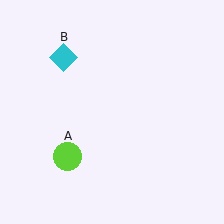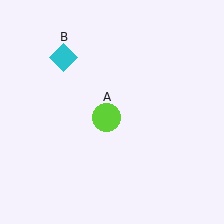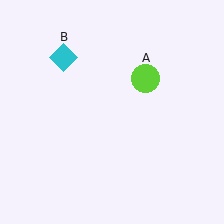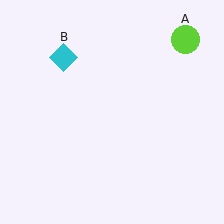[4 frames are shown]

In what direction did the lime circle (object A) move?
The lime circle (object A) moved up and to the right.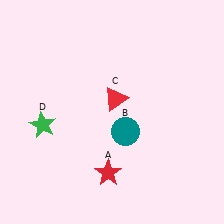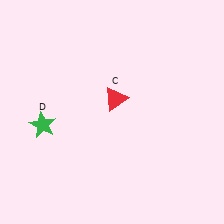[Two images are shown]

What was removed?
The red star (A), the teal circle (B) were removed in Image 2.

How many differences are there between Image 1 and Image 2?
There are 2 differences between the two images.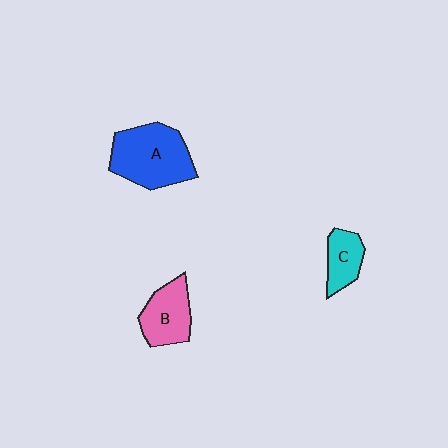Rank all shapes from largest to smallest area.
From largest to smallest: A (blue), B (pink), C (cyan).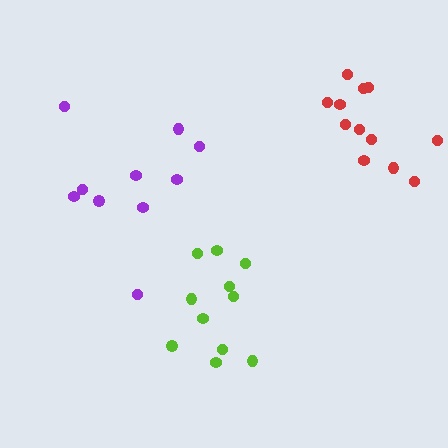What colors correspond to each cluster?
The clusters are colored: red, lime, purple.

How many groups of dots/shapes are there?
There are 3 groups.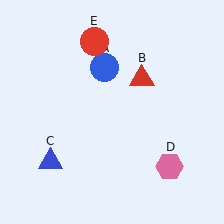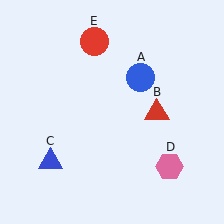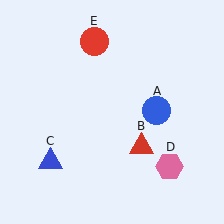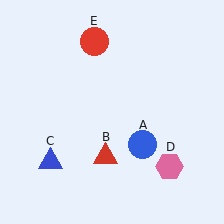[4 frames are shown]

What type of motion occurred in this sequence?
The blue circle (object A), red triangle (object B) rotated clockwise around the center of the scene.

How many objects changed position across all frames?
2 objects changed position: blue circle (object A), red triangle (object B).